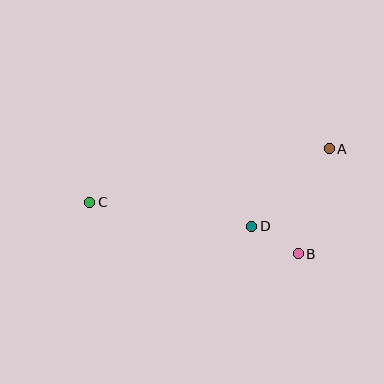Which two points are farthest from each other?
Points A and C are farthest from each other.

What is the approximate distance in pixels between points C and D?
The distance between C and D is approximately 163 pixels.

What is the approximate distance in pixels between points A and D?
The distance between A and D is approximately 109 pixels.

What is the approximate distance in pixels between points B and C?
The distance between B and C is approximately 215 pixels.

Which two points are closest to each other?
Points B and D are closest to each other.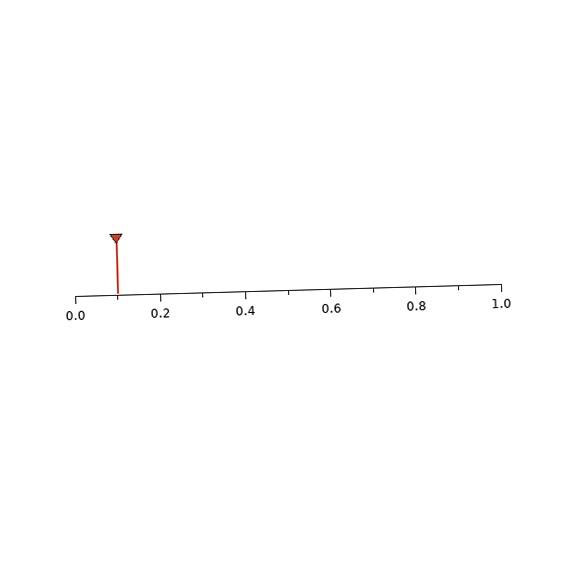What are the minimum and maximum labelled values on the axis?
The axis runs from 0.0 to 1.0.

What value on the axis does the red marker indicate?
The marker indicates approximately 0.1.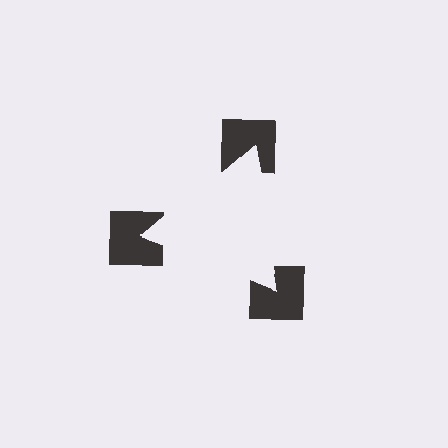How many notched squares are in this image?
There are 3 — one at each vertex of the illusory triangle.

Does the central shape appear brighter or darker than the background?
It typically appears slightly brighter than the background, even though no actual brightness change is drawn.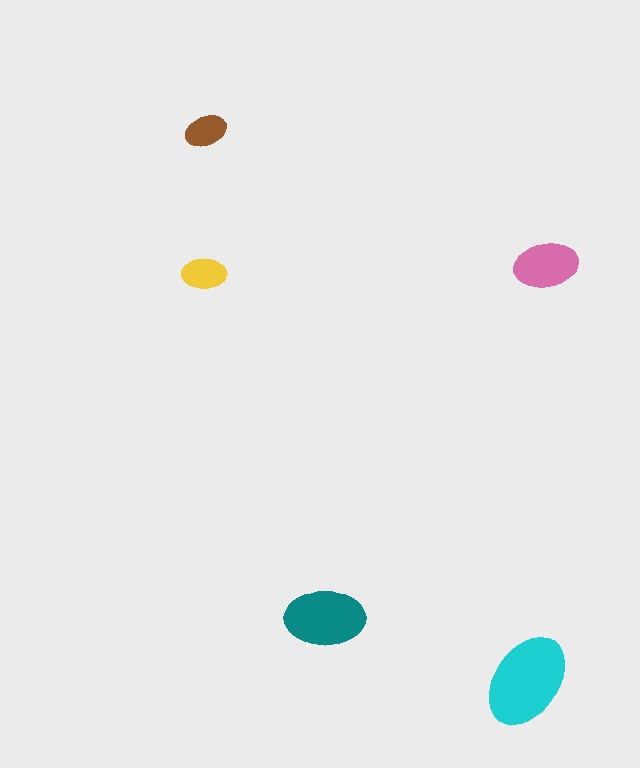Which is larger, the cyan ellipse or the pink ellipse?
The cyan one.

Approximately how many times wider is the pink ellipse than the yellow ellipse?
About 1.5 times wider.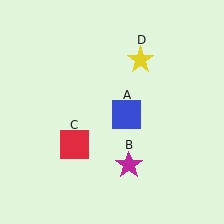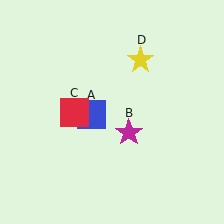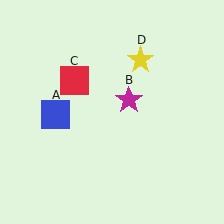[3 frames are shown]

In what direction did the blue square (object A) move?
The blue square (object A) moved left.